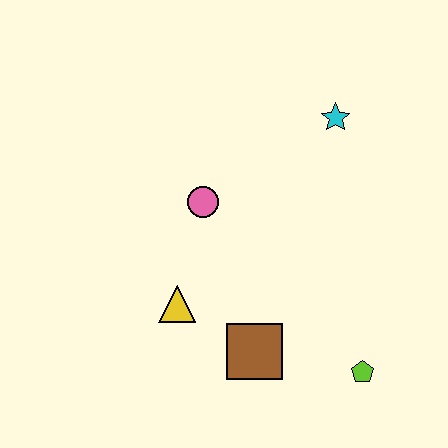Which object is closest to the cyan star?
The pink circle is closest to the cyan star.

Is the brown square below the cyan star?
Yes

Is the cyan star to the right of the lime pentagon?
No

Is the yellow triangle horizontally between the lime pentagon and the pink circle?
No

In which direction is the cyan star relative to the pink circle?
The cyan star is to the right of the pink circle.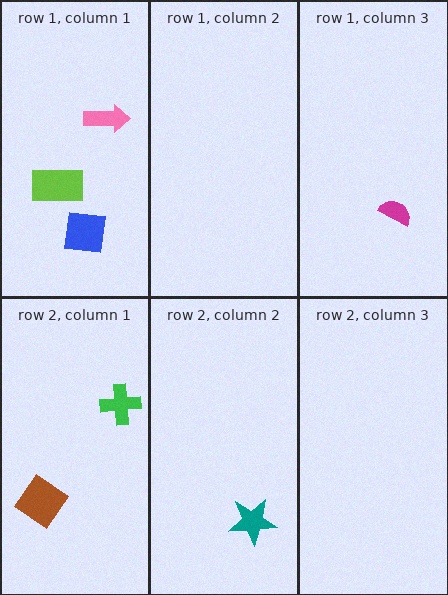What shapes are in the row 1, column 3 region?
The magenta semicircle.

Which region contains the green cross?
The row 2, column 1 region.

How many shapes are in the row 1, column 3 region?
1.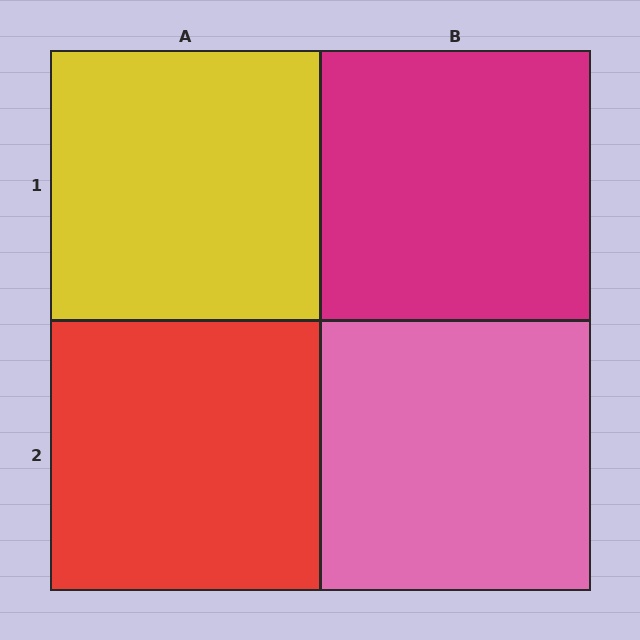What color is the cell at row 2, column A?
Red.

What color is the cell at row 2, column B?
Pink.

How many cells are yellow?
1 cell is yellow.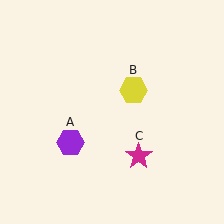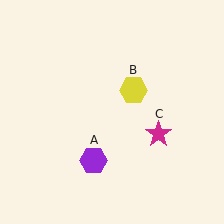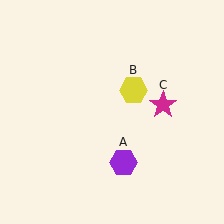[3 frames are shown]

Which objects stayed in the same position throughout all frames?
Yellow hexagon (object B) remained stationary.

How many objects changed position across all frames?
2 objects changed position: purple hexagon (object A), magenta star (object C).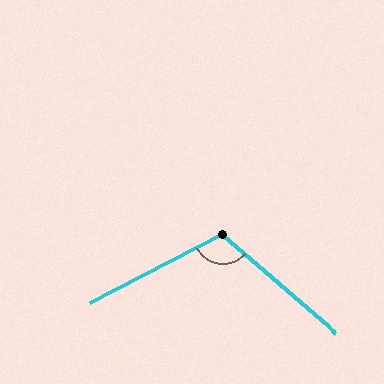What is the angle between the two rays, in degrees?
Approximately 112 degrees.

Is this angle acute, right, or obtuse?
It is obtuse.